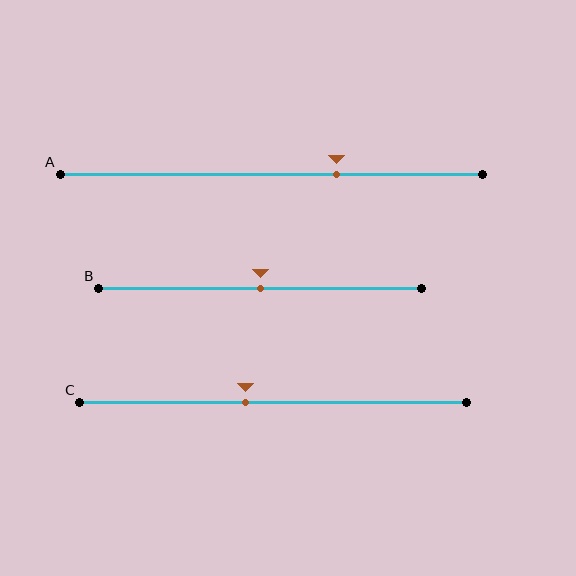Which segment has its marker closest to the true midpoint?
Segment B has its marker closest to the true midpoint.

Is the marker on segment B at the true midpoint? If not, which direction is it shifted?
Yes, the marker on segment B is at the true midpoint.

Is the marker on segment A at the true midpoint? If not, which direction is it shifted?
No, the marker on segment A is shifted to the right by about 15% of the segment length.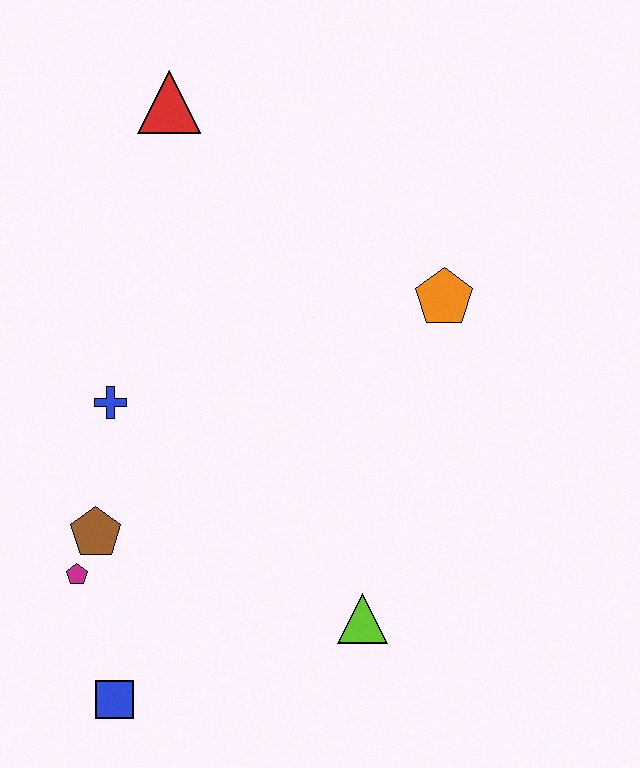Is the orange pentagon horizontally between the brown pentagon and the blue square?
No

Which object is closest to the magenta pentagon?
The brown pentagon is closest to the magenta pentagon.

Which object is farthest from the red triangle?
The blue square is farthest from the red triangle.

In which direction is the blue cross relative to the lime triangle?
The blue cross is to the left of the lime triangle.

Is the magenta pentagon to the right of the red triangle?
No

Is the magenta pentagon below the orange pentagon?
Yes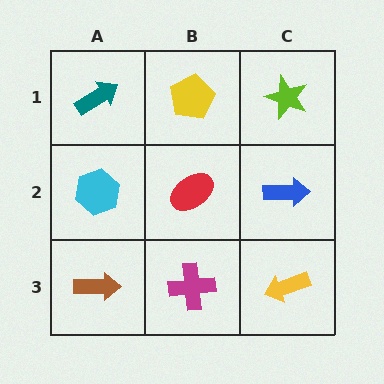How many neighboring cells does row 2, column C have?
3.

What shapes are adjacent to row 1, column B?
A red ellipse (row 2, column B), a teal arrow (row 1, column A), a lime star (row 1, column C).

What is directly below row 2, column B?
A magenta cross.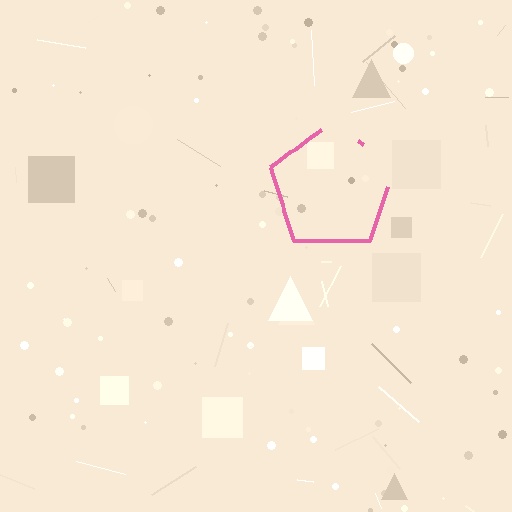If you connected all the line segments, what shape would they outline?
They would outline a pentagon.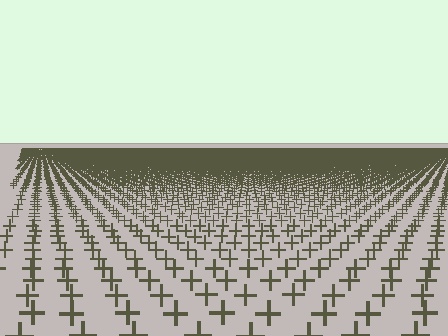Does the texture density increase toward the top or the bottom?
Density increases toward the top.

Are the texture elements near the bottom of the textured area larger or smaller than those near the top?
Larger. Near the bottom, elements are closer to the viewer and appear at a bigger on-screen size.